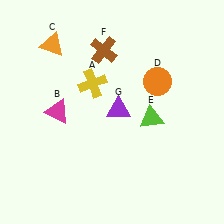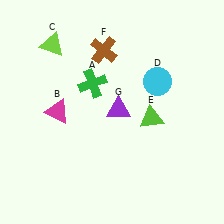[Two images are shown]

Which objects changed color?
A changed from yellow to green. C changed from orange to lime. D changed from orange to cyan.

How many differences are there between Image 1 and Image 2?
There are 3 differences between the two images.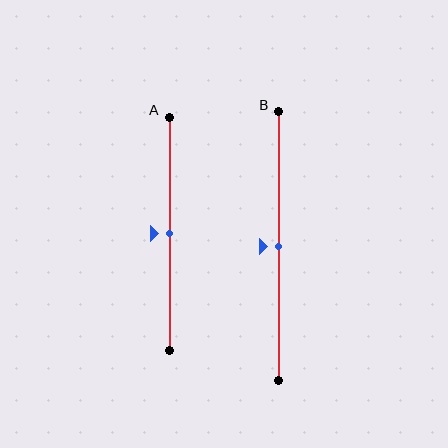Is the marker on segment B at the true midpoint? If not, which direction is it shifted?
Yes, the marker on segment B is at the true midpoint.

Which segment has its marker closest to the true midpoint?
Segment A has its marker closest to the true midpoint.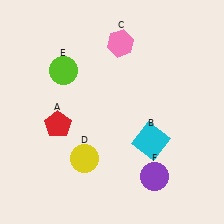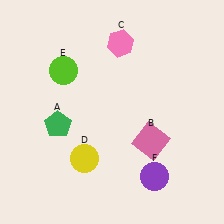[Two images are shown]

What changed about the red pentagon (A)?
In Image 1, A is red. In Image 2, it changed to green.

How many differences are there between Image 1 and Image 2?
There are 2 differences between the two images.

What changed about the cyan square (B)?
In Image 1, B is cyan. In Image 2, it changed to pink.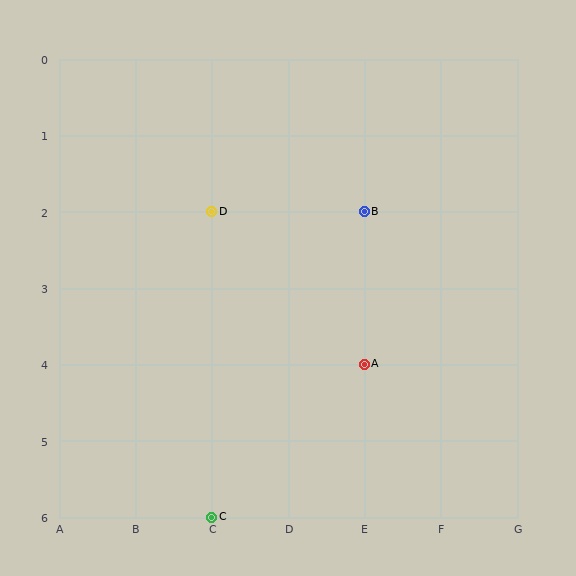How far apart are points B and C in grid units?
Points B and C are 2 columns and 4 rows apart (about 4.5 grid units diagonally).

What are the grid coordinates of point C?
Point C is at grid coordinates (C, 6).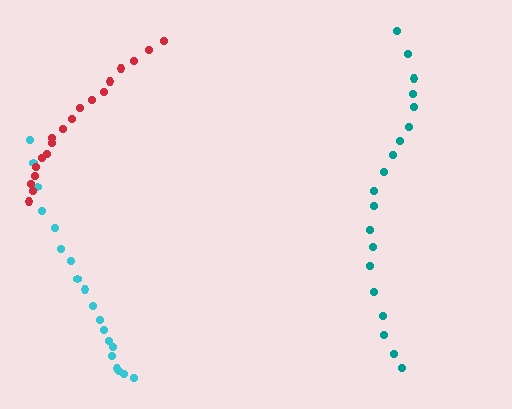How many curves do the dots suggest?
There are 3 distinct paths.